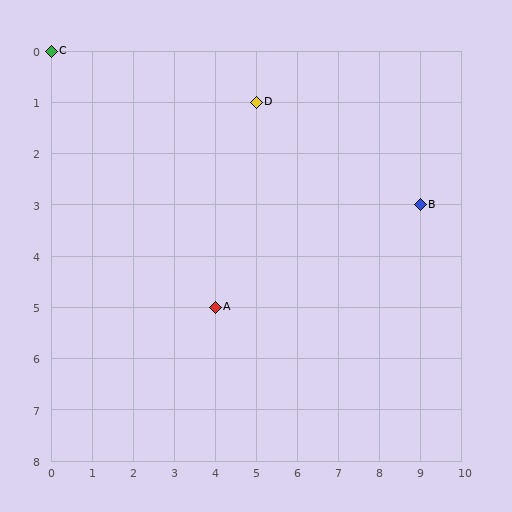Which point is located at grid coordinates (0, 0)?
Point C is at (0, 0).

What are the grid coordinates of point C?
Point C is at grid coordinates (0, 0).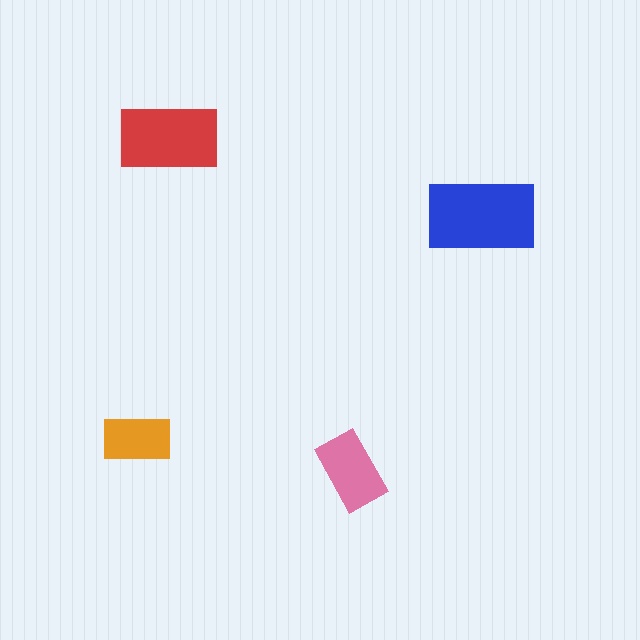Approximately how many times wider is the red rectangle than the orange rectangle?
About 1.5 times wider.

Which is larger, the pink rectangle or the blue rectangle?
The blue one.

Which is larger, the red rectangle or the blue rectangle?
The blue one.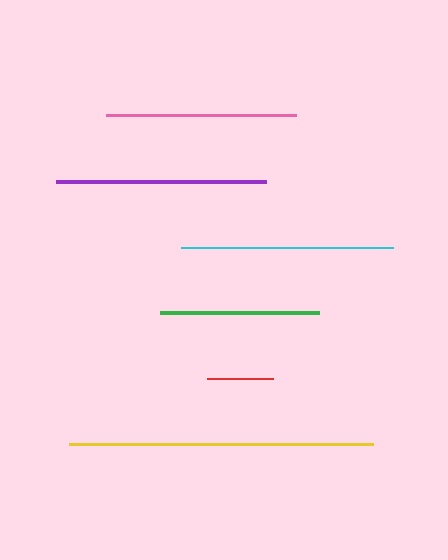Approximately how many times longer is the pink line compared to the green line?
The pink line is approximately 1.2 times the length of the green line.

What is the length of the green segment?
The green segment is approximately 160 pixels long.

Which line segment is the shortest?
The red line is the shortest at approximately 66 pixels.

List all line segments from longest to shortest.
From longest to shortest: yellow, cyan, purple, pink, green, red.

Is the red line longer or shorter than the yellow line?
The yellow line is longer than the red line.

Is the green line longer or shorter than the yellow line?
The yellow line is longer than the green line.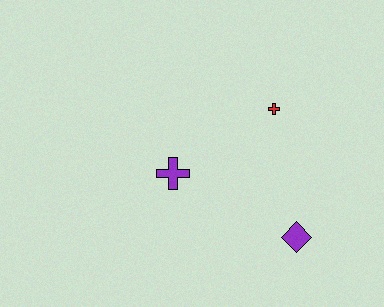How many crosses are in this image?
There are 2 crosses.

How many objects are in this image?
There are 3 objects.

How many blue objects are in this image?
There are no blue objects.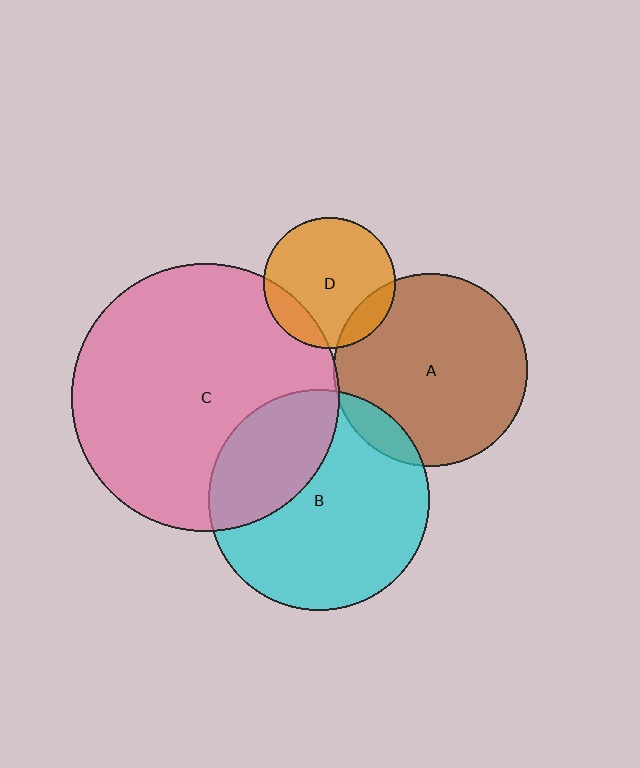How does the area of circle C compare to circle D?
Approximately 4.1 times.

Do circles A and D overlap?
Yes.